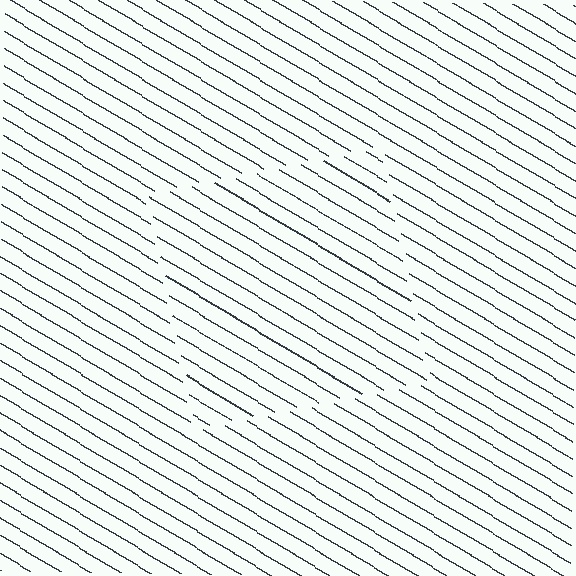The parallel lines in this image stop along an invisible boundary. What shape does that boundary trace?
An illusory square. The interior of the shape contains the same grating, shifted by half a period — the contour is defined by the phase discontinuity where line-ends from the inner and outer gratings abut.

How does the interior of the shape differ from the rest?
The interior of the shape contains the same grating, shifted by half a period — the contour is defined by the phase discontinuity where line-ends from the inner and outer gratings abut.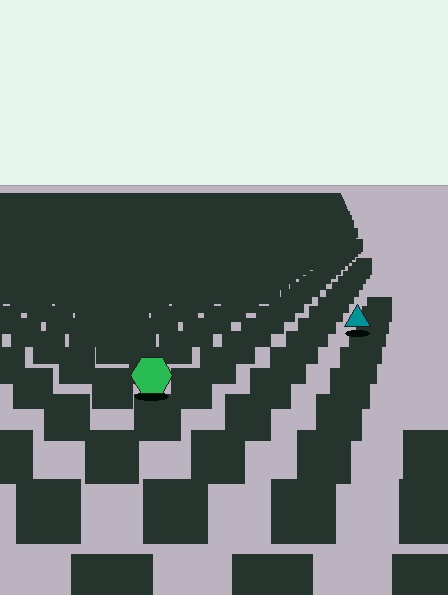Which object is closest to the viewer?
The green hexagon is closest. The texture marks near it are larger and more spread out.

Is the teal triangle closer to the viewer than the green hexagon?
No. The green hexagon is closer — you can tell from the texture gradient: the ground texture is coarser near it.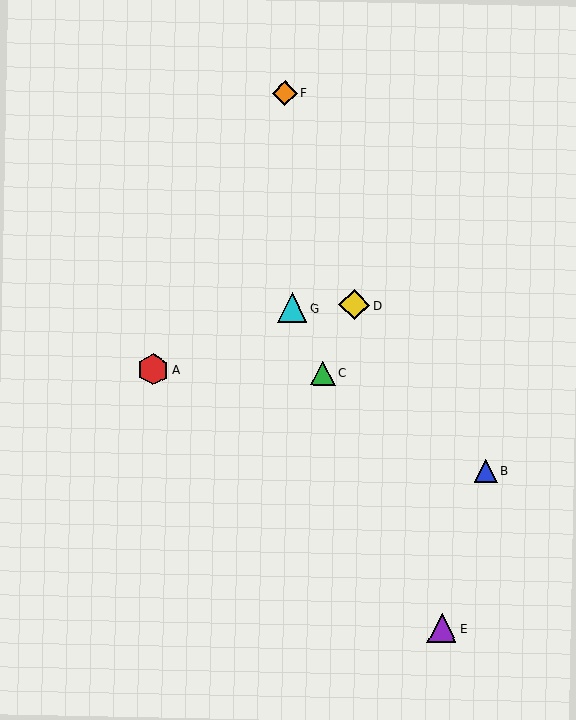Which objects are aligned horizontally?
Objects A, C are aligned horizontally.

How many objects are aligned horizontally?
2 objects (A, C) are aligned horizontally.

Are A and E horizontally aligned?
No, A is at y≈370 and E is at y≈628.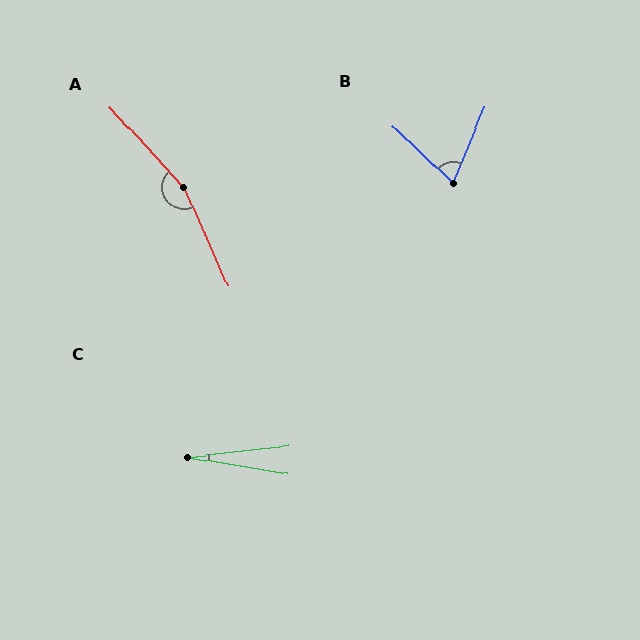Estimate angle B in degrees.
Approximately 69 degrees.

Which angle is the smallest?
C, at approximately 16 degrees.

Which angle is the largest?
A, at approximately 161 degrees.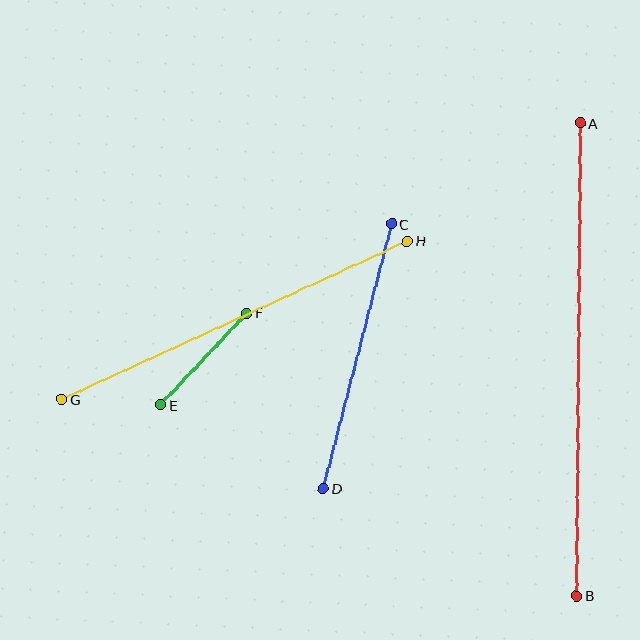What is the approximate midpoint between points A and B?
The midpoint is at approximately (578, 360) pixels.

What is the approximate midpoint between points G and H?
The midpoint is at approximately (235, 320) pixels.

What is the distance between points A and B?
The distance is approximately 473 pixels.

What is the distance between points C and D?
The distance is approximately 274 pixels.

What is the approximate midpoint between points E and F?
The midpoint is at approximately (204, 359) pixels.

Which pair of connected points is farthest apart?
Points A and B are farthest apart.